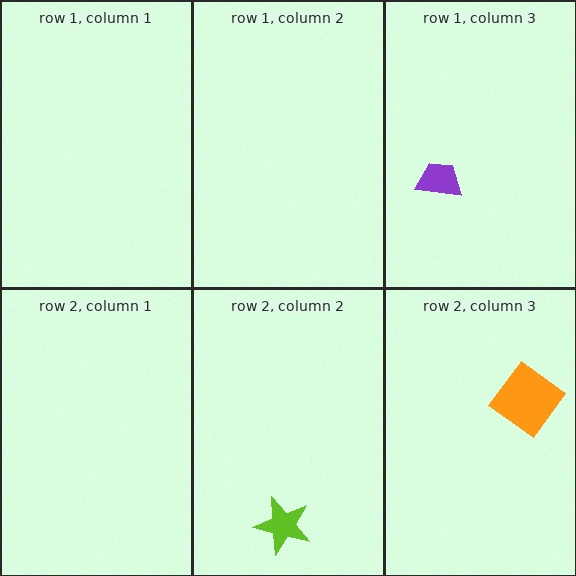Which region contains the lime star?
The row 2, column 2 region.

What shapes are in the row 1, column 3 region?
The purple trapezoid.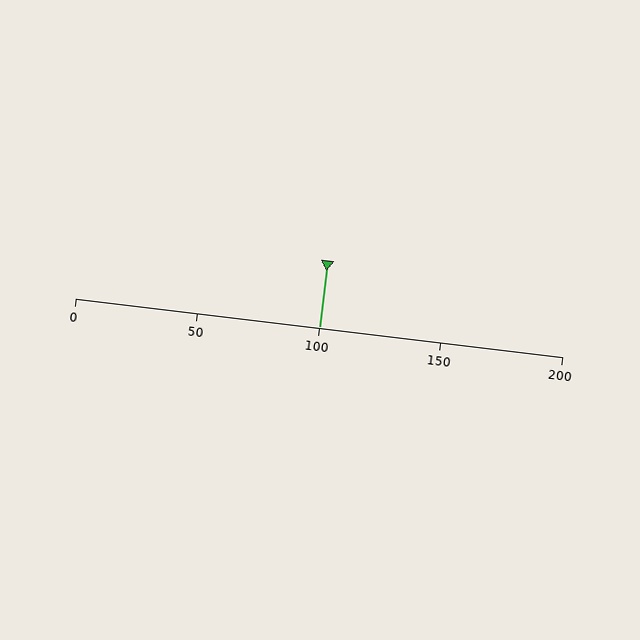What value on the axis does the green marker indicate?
The marker indicates approximately 100.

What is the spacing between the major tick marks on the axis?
The major ticks are spaced 50 apart.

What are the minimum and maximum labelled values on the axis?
The axis runs from 0 to 200.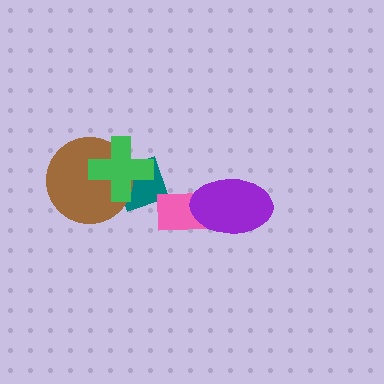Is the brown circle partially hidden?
Yes, it is partially covered by another shape.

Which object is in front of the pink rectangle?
The purple ellipse is in front of the pink rectangle.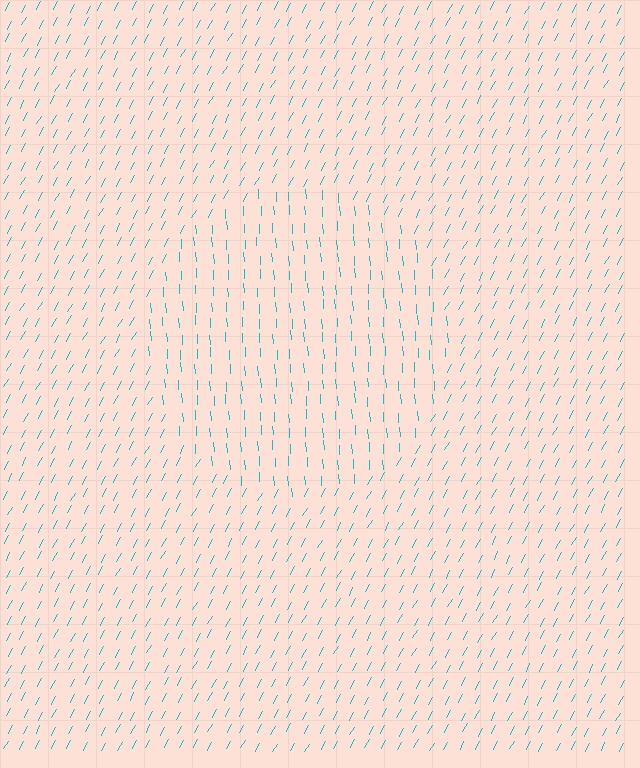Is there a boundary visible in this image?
Yes, there is a texture boundary formed by a change in line orientation.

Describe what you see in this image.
The image is filled with small cyan line segments. A circle region in the image has lines oriented differently from the surrounding lines, creating a visible texture boundary.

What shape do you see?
I see a circle.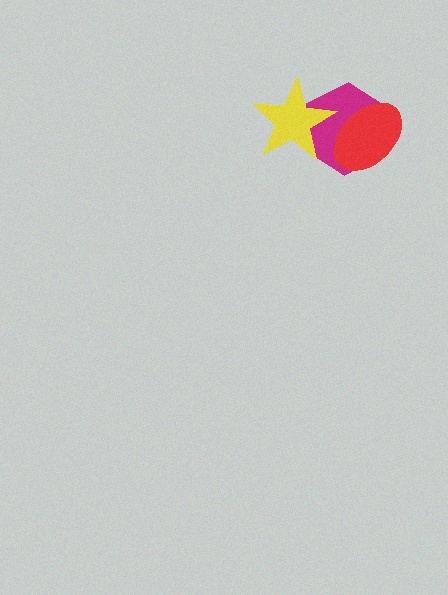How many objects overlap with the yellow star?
2 objects overlap with the yellow star.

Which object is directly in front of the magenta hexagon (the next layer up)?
The red ellipse is directly in front of the magenta hexagon.